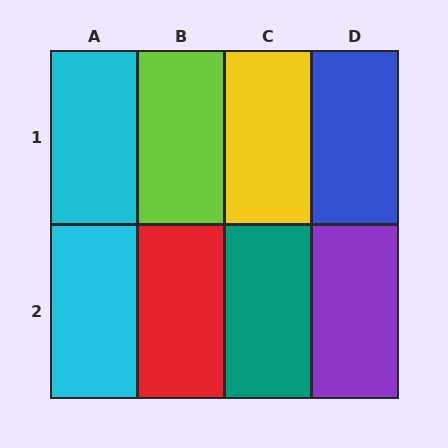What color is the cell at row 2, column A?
Cyan.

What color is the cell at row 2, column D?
Purple.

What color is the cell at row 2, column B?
Red.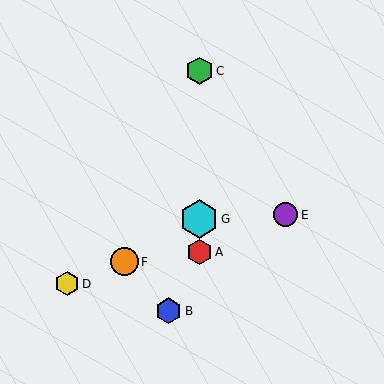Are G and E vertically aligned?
No, G is at x≈199 and E is at x≈286.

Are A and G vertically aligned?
Yes, both are at x≈199.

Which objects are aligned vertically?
Objects A, C, G are aligned vertically.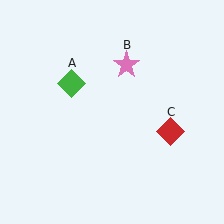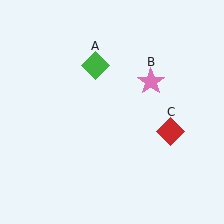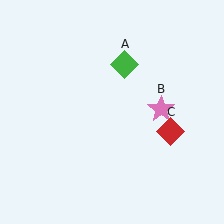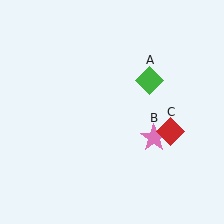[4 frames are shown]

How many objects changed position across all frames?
2 objects changed position: green diamond (object A), pink star (object B).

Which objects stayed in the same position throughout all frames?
Red diamond (object C) remained stationary.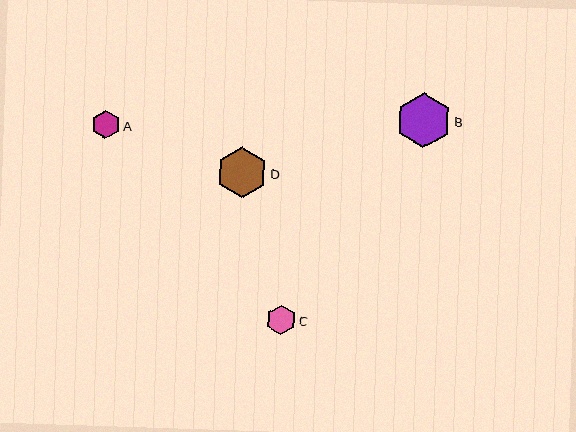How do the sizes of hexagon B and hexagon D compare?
Hexagon B and hexagon D are approximately the same size.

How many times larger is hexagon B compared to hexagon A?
Hexagon B is approximately 1.9 times the size of hexagon A.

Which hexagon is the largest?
Hexagon B is the largest with a size of approximately 55 pixels.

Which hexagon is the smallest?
Hexagon A is the smallest with a size of approximately 29 pixels.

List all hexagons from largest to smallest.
From largest to smallest: B, D, C, A.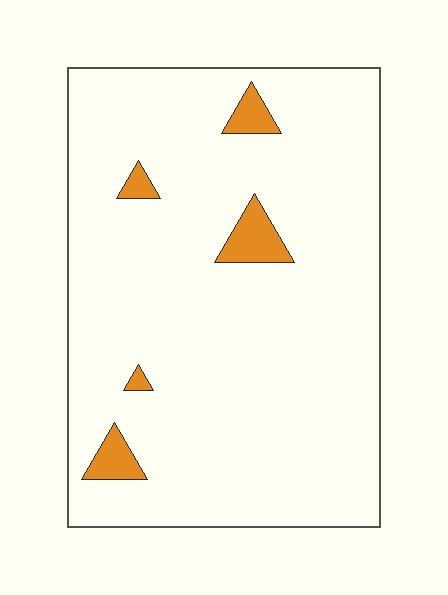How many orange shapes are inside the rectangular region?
5.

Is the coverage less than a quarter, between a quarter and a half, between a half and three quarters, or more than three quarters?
Less than a quarter.